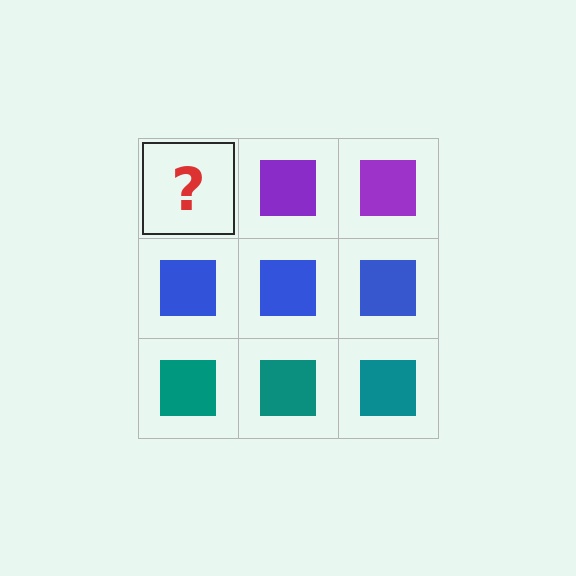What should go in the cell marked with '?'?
The missing cell should contain a purple square.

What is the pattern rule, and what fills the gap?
The rule is that each row has a consistent color. The gap should be filled with a purple square.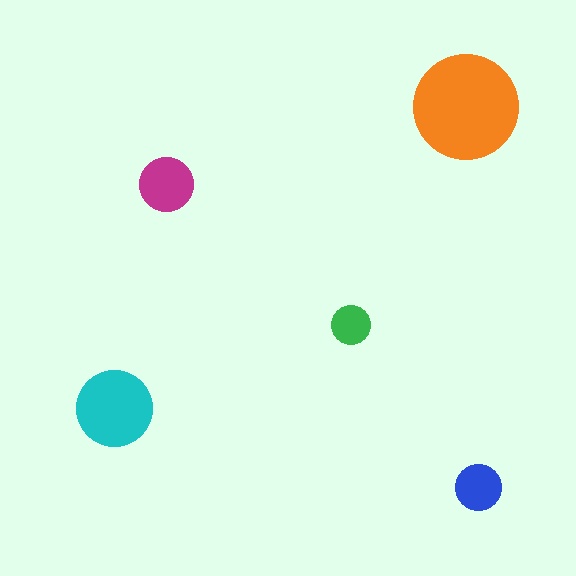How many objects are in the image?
There are 5 objects in the image.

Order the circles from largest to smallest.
the orange one, the cyan one, the magenta one, the blue one, the green one.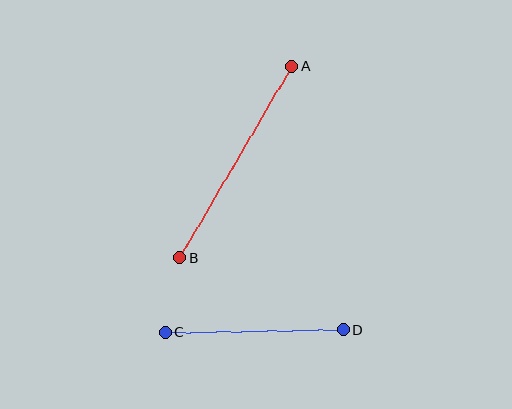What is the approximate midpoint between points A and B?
The midpoint is at approximately (236, 162) pixels.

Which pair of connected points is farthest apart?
Points A and B are farthest apart.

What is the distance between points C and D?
The distance is approximately 178 pixels.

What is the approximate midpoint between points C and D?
The midpoint is at approximately (254, 331) pixels.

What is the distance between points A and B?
The distance is approximately 222 pixels.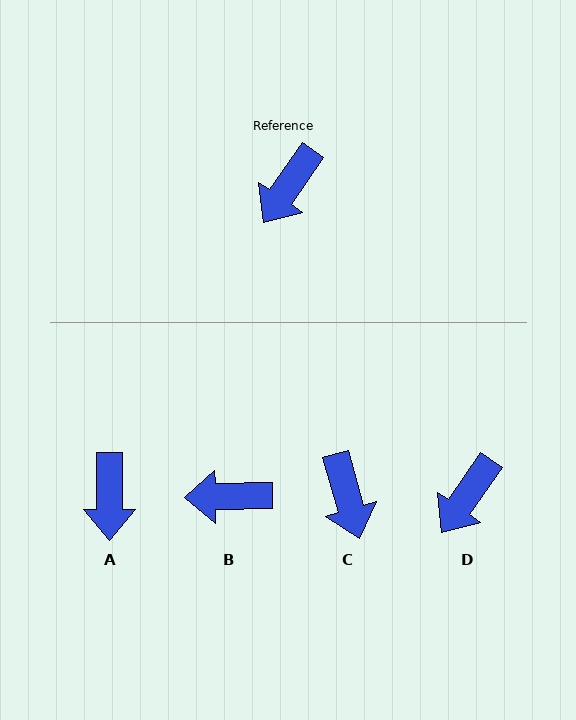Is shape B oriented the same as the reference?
No, it is off by about 55 degrees.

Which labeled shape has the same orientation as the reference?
D.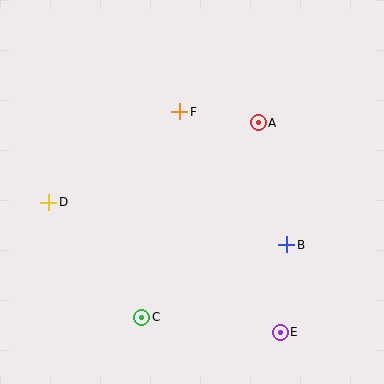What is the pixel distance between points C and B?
The distance between C and B is 162 pixels.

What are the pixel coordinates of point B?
Point B is at (287, 245).